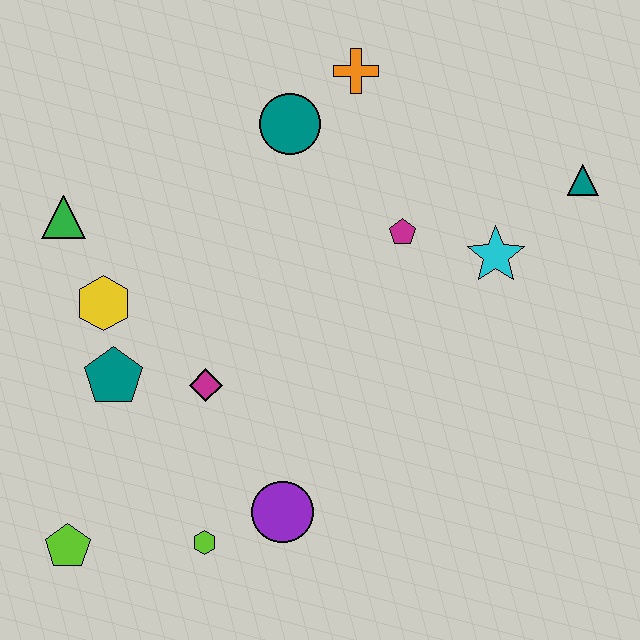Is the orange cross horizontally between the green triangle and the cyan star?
Yes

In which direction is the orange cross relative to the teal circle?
The orange cross is to the right of the teal circle.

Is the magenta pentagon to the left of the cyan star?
Yes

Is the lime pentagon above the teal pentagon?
No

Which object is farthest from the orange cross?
The lime pentagon is farthest from the orange cross.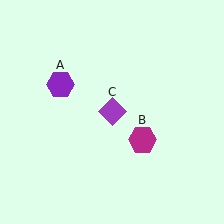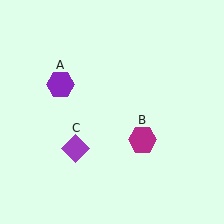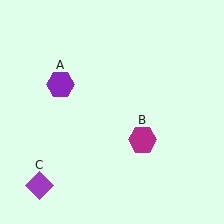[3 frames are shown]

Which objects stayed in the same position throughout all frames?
Purple hexagon (object A) and magenta hexagon (object B) remained stationary.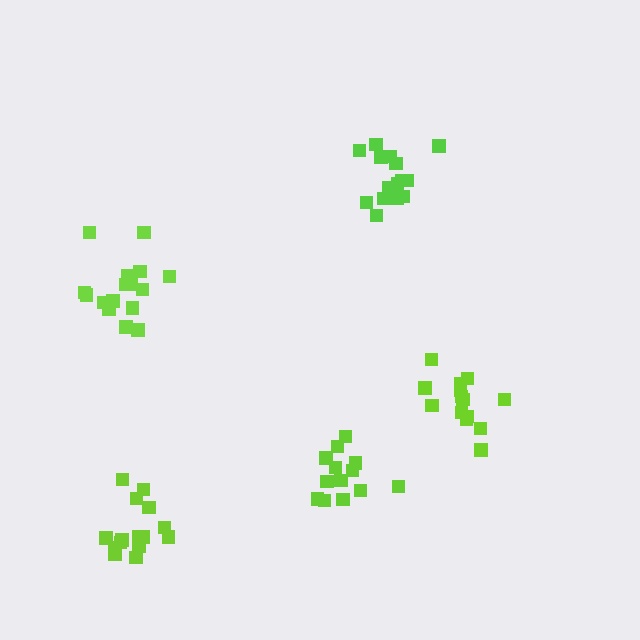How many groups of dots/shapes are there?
There are 5 groups.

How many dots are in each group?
Group 1: 14 dots, Group 2: 13 dots, Group 3: 16 dots, Group 4: 16 dots, Group 5: 15 dots (74 total).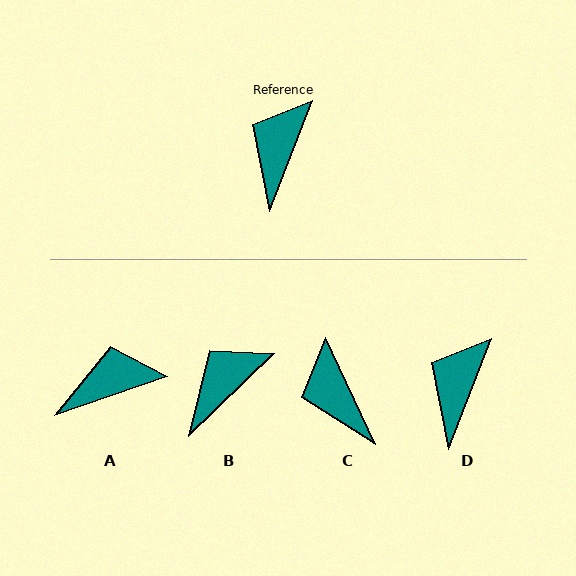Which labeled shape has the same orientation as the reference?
D.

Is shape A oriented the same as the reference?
No, it is off by about 50 degrees.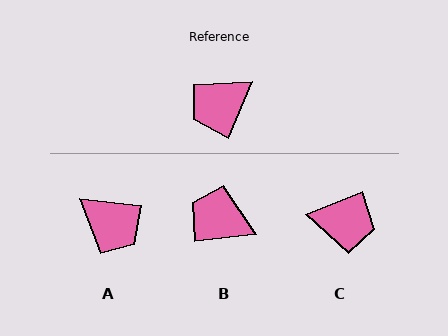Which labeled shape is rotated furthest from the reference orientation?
C, about 134 degrees away.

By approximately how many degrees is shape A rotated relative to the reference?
Approximately 107 degrees counter-clockwise.